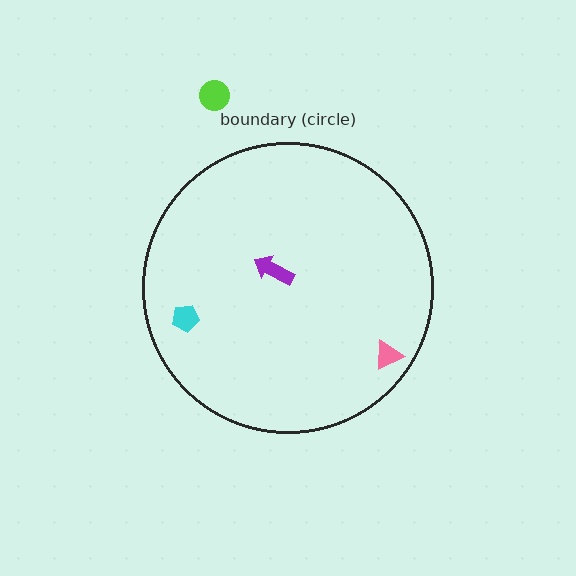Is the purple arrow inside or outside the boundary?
Inside.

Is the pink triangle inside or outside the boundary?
Inside.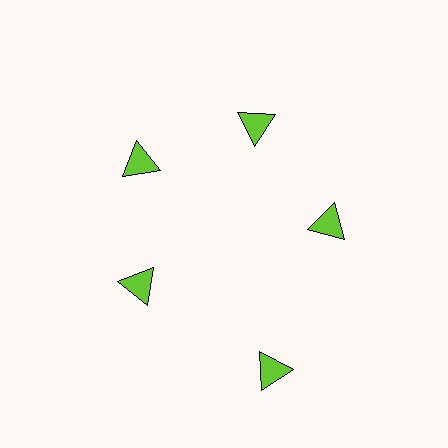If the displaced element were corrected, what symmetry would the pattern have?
It would have 5-fold rotational symmetry — the pattern would map onto itself every 72 degrees.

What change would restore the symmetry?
The symmetry would be restored by moving it inward, back onto the ring so that all 5 triangles sit at equal angles and equal distance from the center.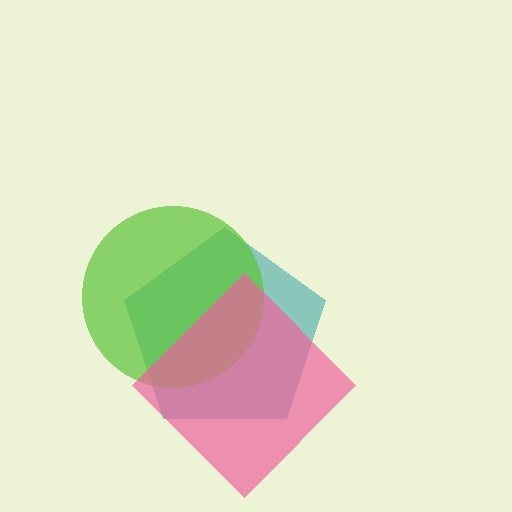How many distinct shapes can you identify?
There are 3 distinct shapes: a teal pentagon, a lime circle, a pink diamond.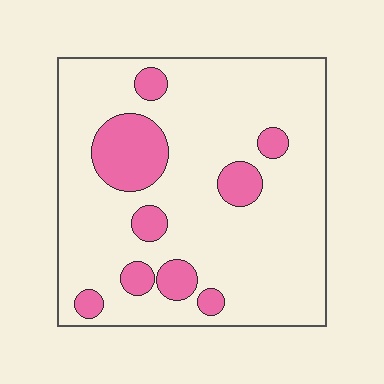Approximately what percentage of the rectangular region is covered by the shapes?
Approximately 20%.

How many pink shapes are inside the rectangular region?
9.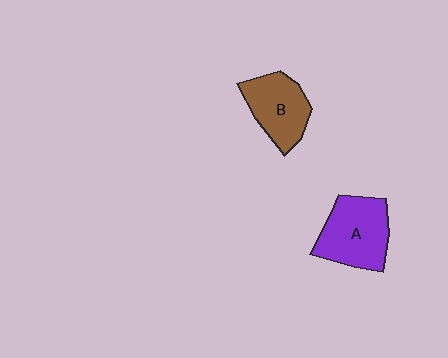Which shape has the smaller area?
Shape B (brown).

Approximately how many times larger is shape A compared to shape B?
Approximately 1.2 times.